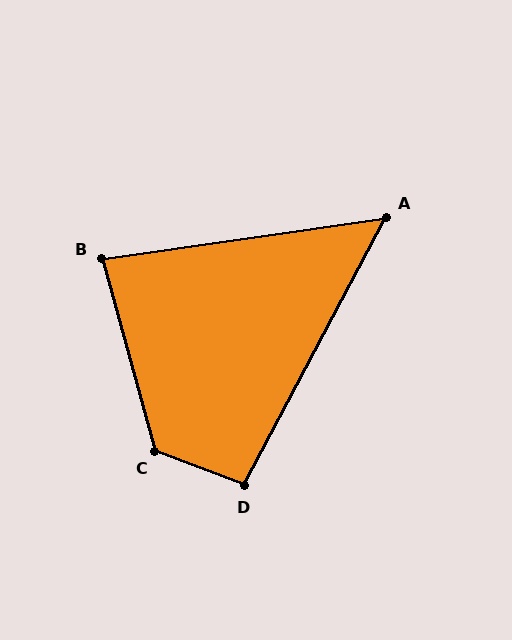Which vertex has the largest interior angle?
C, at approximately 126 degrees.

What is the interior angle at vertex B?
Approximately 83 degrees (acute).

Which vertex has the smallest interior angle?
A, at approximately 54 degrees.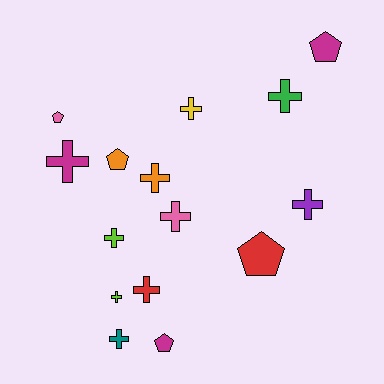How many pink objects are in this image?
There are 2 pink objects.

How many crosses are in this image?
There are 10 crosses.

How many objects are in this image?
There are 15 objects.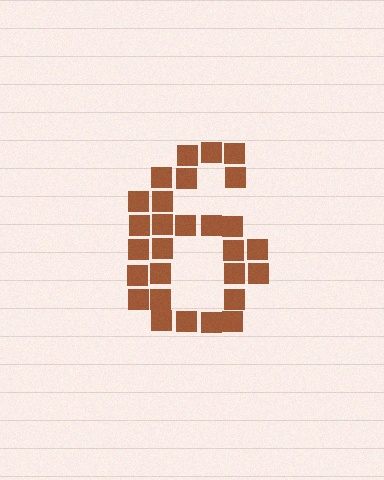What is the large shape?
The large shape is the digit 6.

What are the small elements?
The small elements are squares.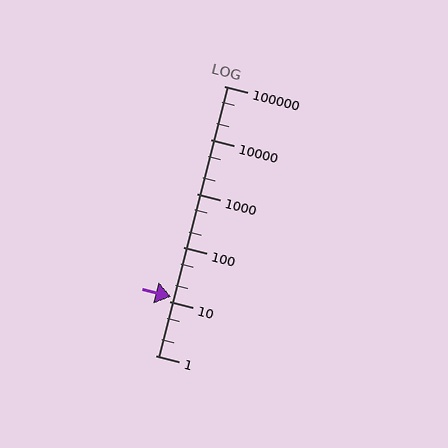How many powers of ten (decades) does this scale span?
The scale spans 5 decades, from 1 to 100000.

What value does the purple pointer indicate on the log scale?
The pointer indicates approximately 12.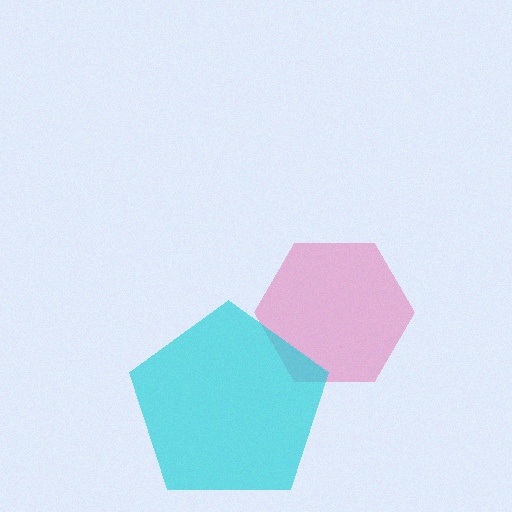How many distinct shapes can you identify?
There are 2 distinct shapes: a pink hexagon, a cyan pentagon.